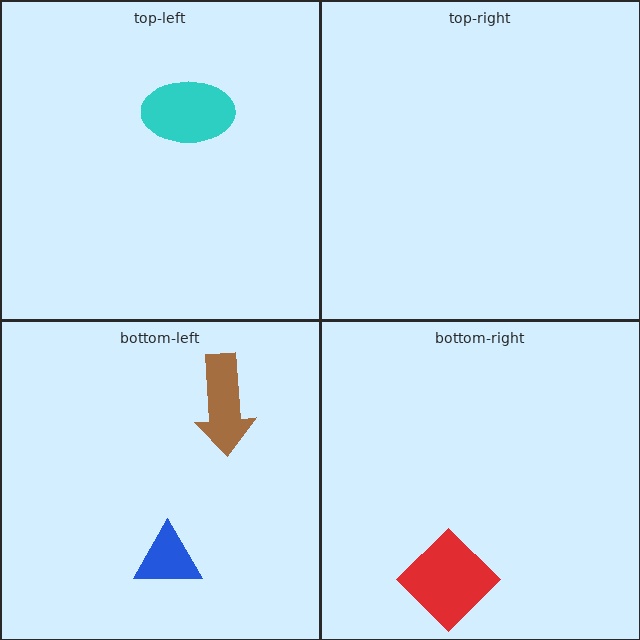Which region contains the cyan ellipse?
The top-left region.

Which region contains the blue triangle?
The bottom-left region.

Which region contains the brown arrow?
The bottom-left region.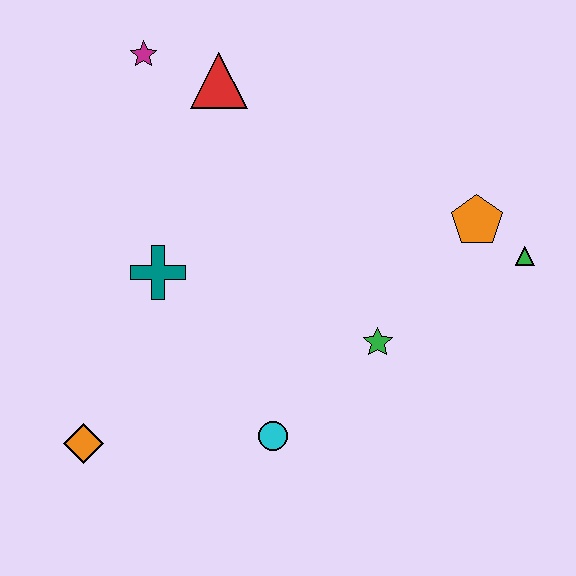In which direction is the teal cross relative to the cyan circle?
The teal cross is above the cyan circle.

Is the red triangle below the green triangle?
No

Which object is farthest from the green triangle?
The orange diamond is farthest from the green triangle.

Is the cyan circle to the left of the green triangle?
Yes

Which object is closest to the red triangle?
The magenta star is closest to the red triangle.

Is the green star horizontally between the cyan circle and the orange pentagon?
Yes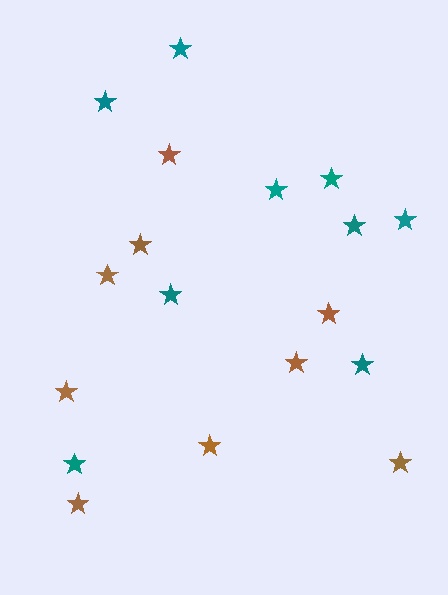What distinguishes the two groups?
There are 2 groups: one group of teal stars (9) and one group of brown stars (9).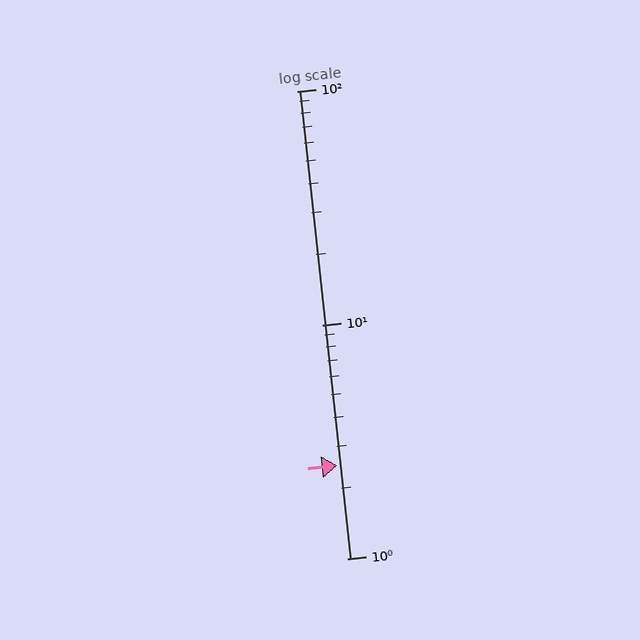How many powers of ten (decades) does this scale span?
The scale spans 2 decades, from 1 to 100.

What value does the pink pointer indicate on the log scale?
The pointer indicates approximately 2.5.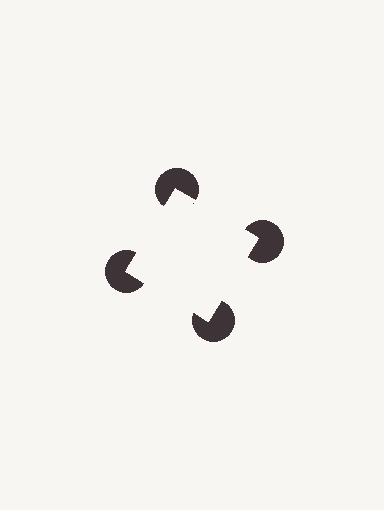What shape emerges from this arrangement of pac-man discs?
An illusory square — its edges are inferred from the aligned wedge cuts in the pac-man discs, not physically drawn.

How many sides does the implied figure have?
4 sides.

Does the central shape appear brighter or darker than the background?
It typically appears slightly brighter than the background, even though no actual brightness change is drawn.